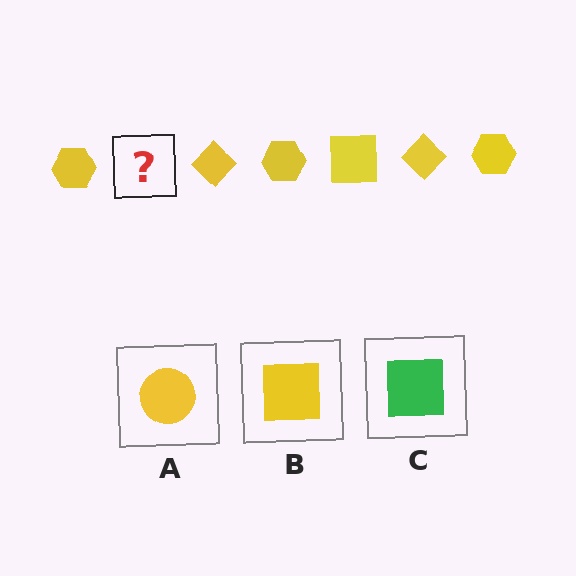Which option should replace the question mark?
Option B.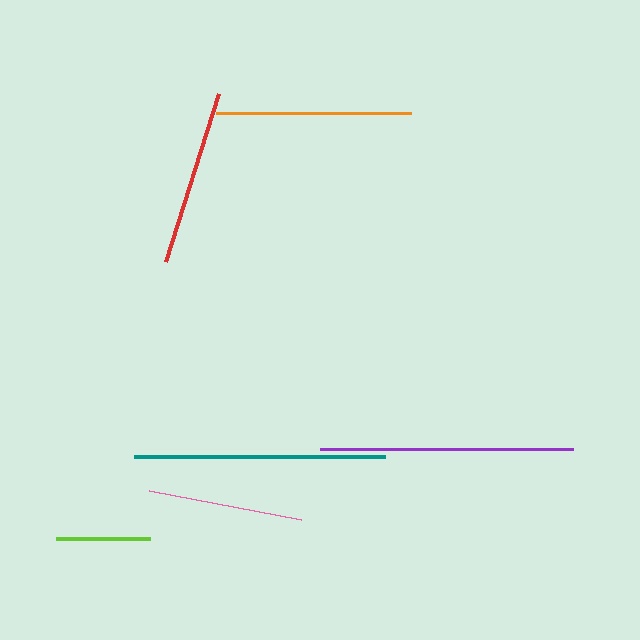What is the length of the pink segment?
The pink segment is approximately 155 pixels long.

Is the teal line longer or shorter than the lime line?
The teal line is longer than the lime line.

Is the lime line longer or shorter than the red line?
The red line is longer than the lime line.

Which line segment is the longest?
The purple line is the longest at approximately 252 pixels.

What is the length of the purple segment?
The purple segment is approximately 252 pixels long.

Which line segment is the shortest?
The lime line is the shortest at approximately 94 pixels.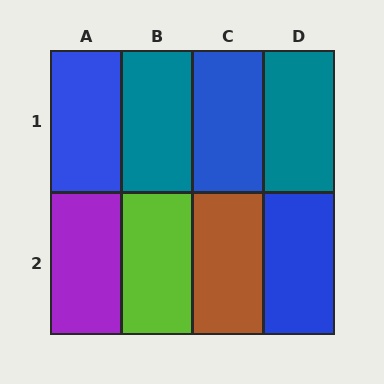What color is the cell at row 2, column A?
Purple.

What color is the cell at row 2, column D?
Blue.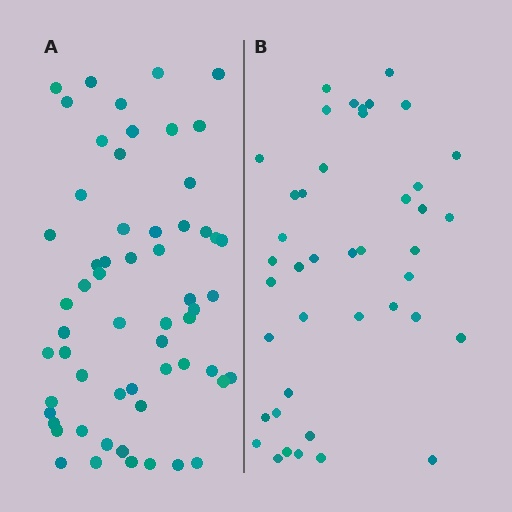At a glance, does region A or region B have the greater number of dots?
Region A (the left region) has more dots.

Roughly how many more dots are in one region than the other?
Region A has approximately 15 more dots than region B.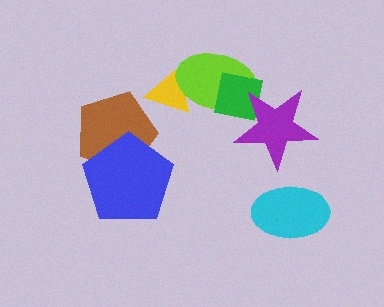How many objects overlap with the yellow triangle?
1 object overlaps with the yellow triangle.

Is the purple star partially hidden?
No, no other shape covers it.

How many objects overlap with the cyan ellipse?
0 objects overlap with the cyan ellipse.